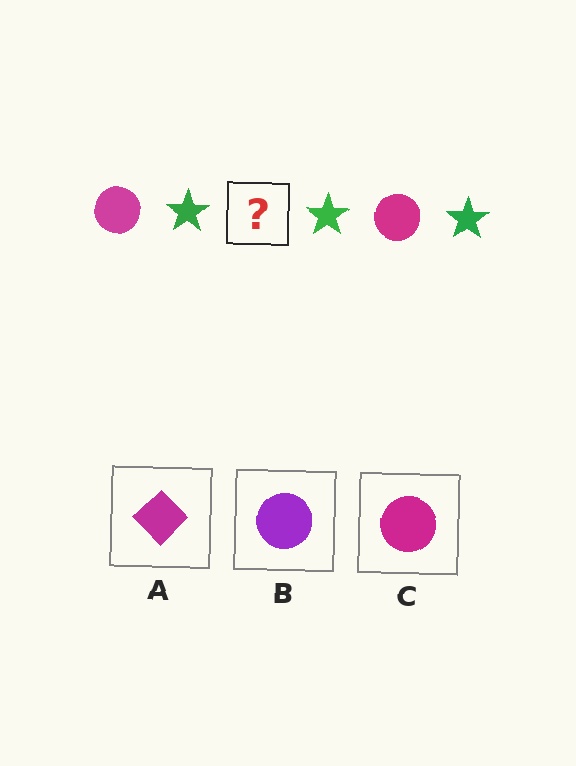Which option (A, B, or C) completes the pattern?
C.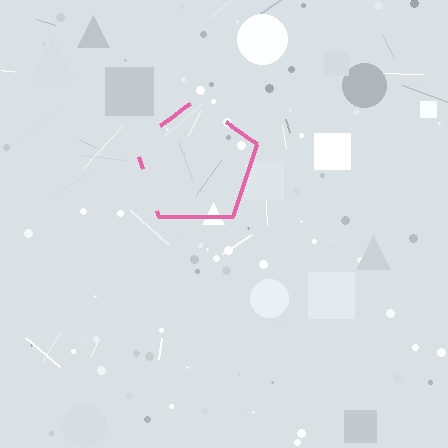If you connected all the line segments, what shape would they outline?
They would outline a pentagon.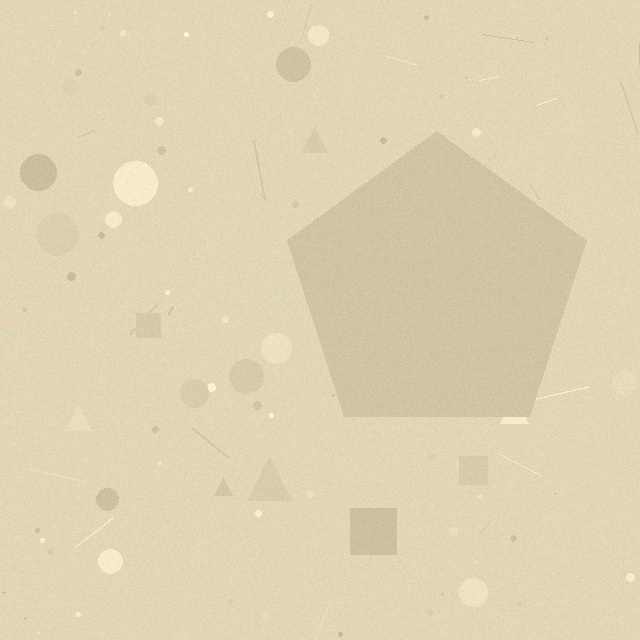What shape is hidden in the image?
A pentagon is hidden in the image.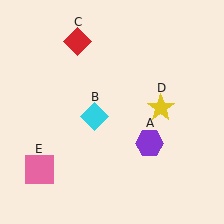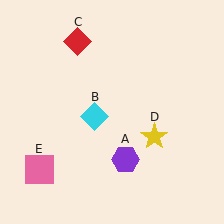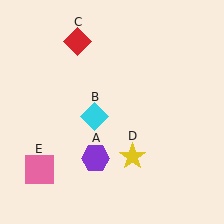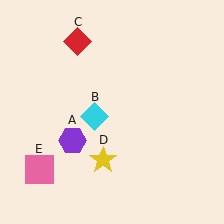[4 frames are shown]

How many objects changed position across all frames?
2 objects changed position: purple hexagon (object A), yellow star (object D).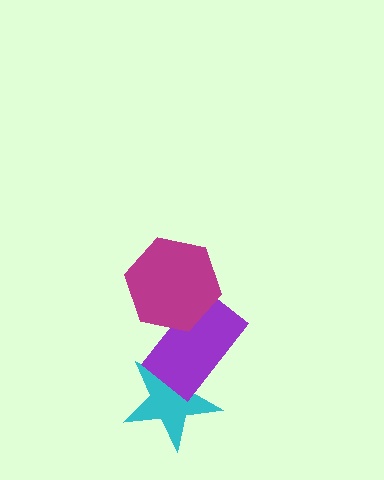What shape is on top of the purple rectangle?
The magenta hexagon is on top of the purple rectangle.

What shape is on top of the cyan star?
The purple rectangle is on top of the cyan star.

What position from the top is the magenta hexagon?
The magenta hexagon is 1st from the top.